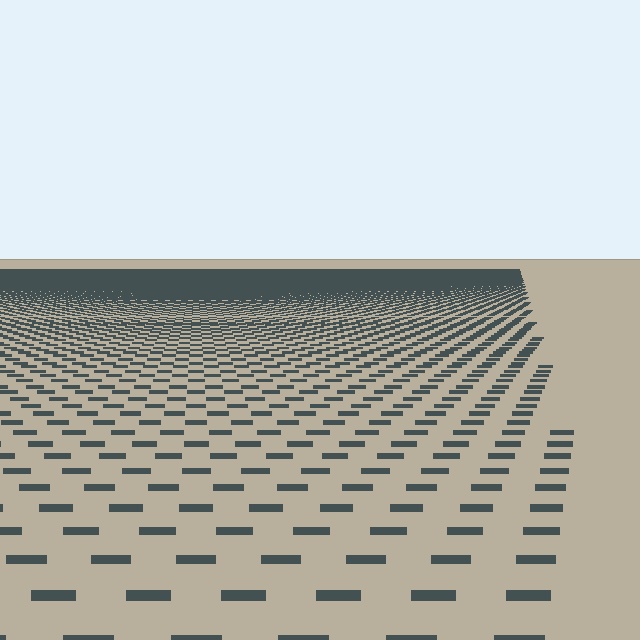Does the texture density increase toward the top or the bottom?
Density increases toward the top.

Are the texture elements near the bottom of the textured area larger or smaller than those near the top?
Larger. Near the bottom, elements are closer to the viewer and appear at a bigger on-screen size.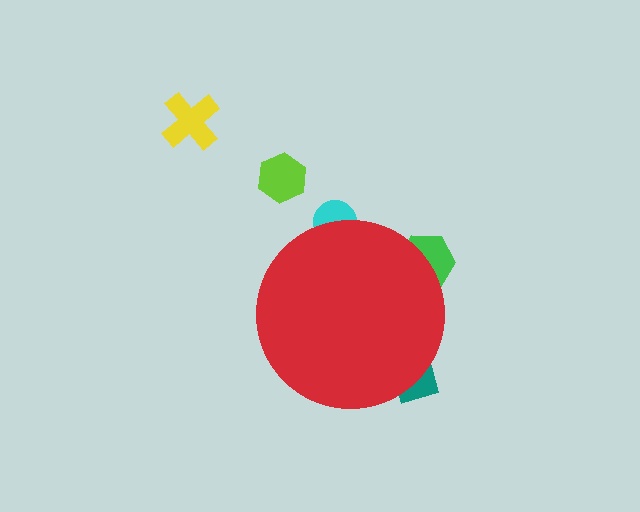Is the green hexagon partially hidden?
Yes, the green hexagon is partially hidden behind the red circle.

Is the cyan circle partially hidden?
Yes, the cyan circle is partially hidden behind the red circle.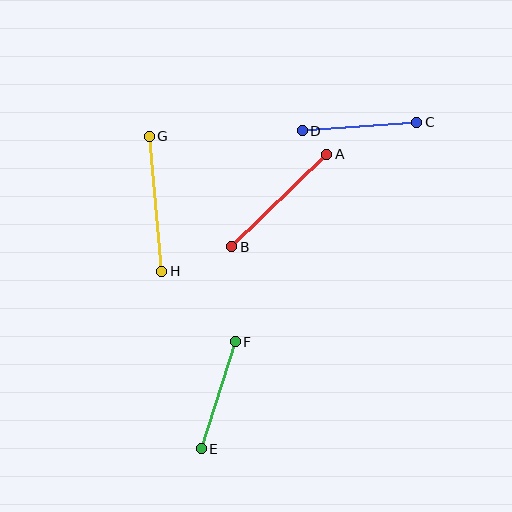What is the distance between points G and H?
The distance is approximately 136 pixels.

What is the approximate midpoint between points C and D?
The midpoint is at approximately (360, 127) pixels.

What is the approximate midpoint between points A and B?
The midpoint is at approximately (279, 201) pixels.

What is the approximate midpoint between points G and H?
The midpoint is at approximately (155, 204) pixels.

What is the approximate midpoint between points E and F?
The midpoint is at approximately (218, 395) pixels.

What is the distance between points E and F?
The distance is approximately 112 pixels.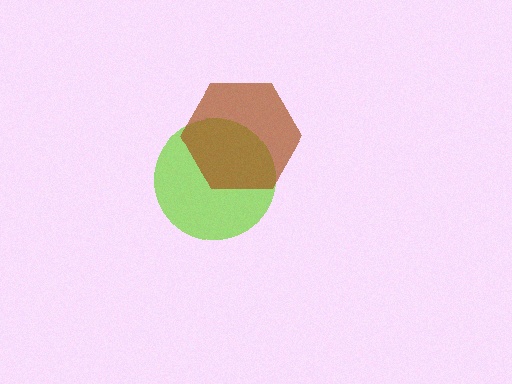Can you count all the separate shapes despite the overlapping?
Yes, there are 2 separate shapes.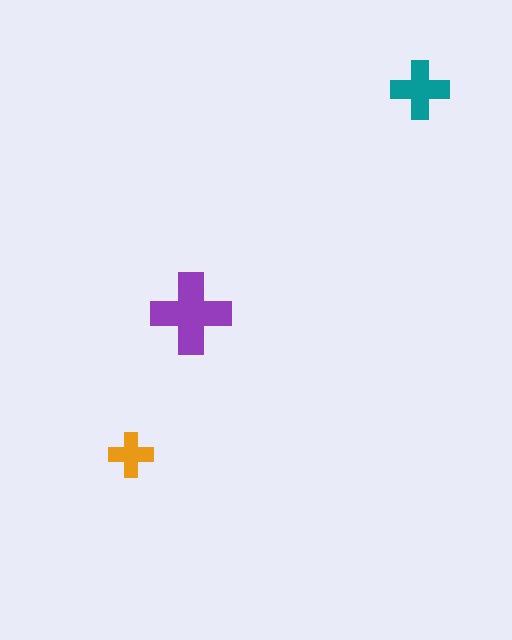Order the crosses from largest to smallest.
the purple one, the teal one, the orange one.